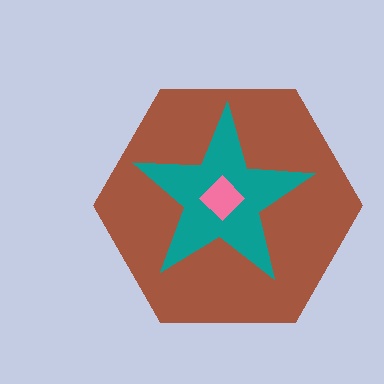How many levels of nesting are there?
3.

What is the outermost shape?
The brown hexagon.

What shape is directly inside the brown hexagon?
The teal star.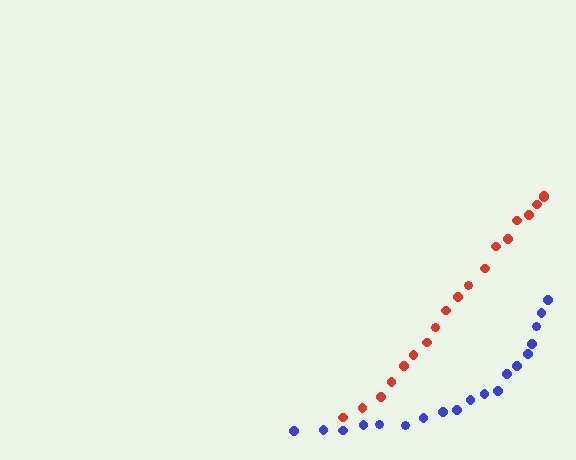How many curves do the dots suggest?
There are 2 distinct paths.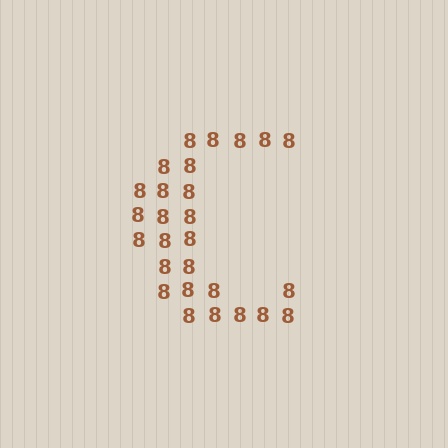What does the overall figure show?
The overall figure shows the letter C.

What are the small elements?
The small elements are digit 8's.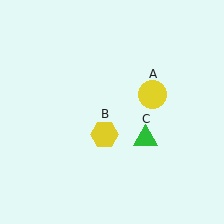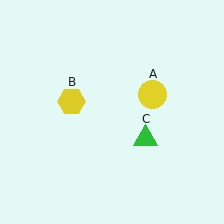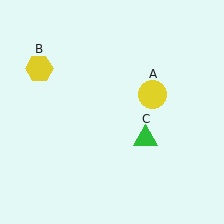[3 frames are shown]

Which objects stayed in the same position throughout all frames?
Yellow circle (object A) and green triangle (object C) remained stationary.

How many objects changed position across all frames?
1 object changed position: yellow hexagon (object B).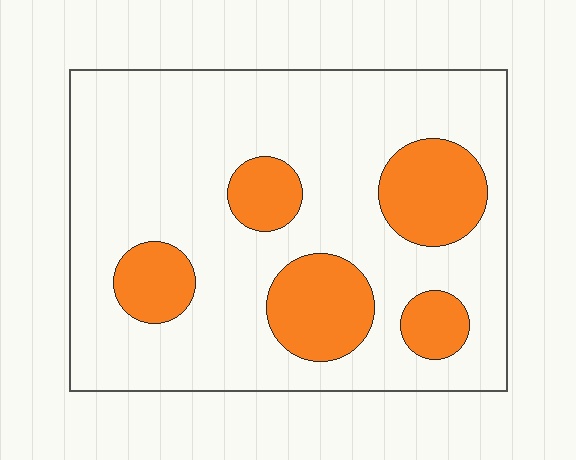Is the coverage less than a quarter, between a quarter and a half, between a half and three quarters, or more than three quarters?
Less than a quarter.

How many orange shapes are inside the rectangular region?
5.